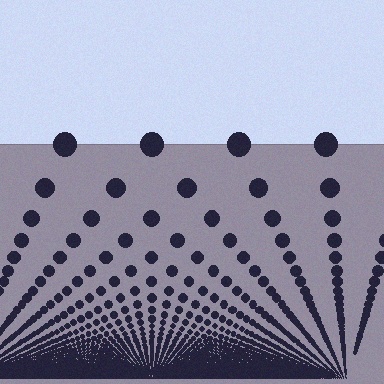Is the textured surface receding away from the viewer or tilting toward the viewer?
The surface appears to tilt toward the viewer. Texture elements get larger and sparser toward the top.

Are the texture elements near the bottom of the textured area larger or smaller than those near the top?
Smaller. The gradient is inverted — elements near the bottom are smaller and denser.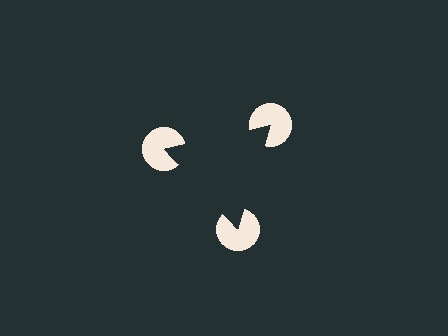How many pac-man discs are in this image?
There are 3 — one at each vertex of the illusory triangle.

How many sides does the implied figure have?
3 sides.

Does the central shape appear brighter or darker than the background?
It typically appears slightly darker than the background, even though no actual brightness change is drawn.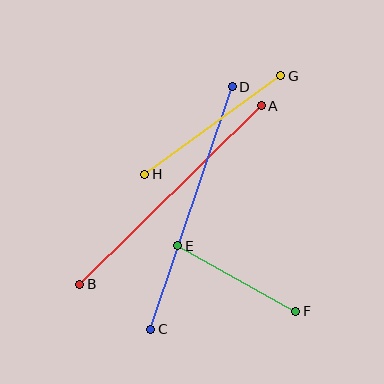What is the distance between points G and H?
The distance is approximately 167 pixels.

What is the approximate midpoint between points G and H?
The midpoint is at approximately (213, 125) pixels.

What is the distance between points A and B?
The distance is approximately 255 pixels.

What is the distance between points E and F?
The distance is approximately 135 pixels.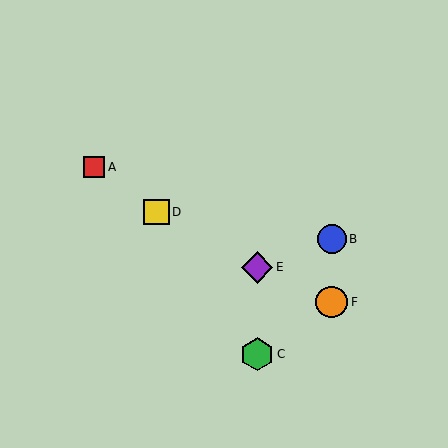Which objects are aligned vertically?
Objects C, E are aligned vertically.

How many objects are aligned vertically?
2 objects (C, E) are aligned vertically.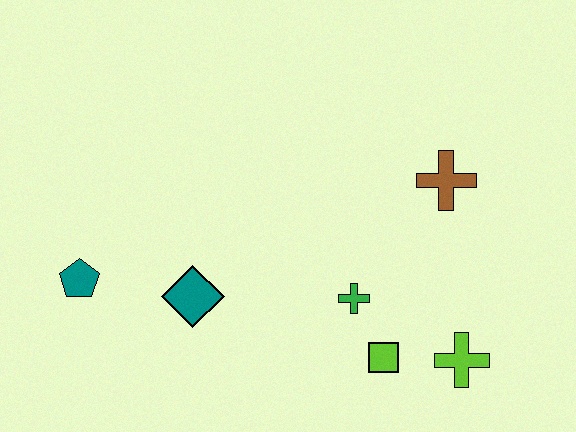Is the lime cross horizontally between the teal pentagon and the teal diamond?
No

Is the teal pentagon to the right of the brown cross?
No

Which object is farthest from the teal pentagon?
The lime cross is farthest from the teal pentagon.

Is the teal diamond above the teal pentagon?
No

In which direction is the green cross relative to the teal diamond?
The green cross is to the right of the teal diamond.